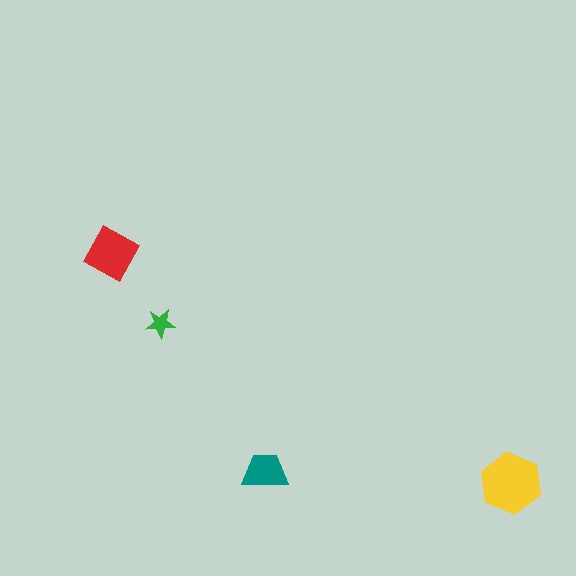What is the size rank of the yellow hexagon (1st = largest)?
1st.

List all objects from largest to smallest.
The yellow hexagon, the red square, the teal trapezoid, the green star.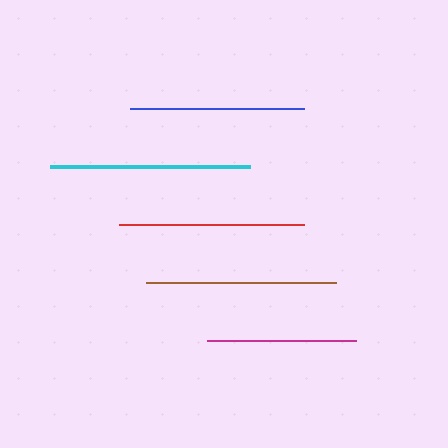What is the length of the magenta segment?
The magenta segment is approximately 148 pixels long.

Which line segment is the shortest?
The magenta line is the shortest at approximately 148 pixels.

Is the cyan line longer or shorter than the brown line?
The cyan line is longer than the brown line.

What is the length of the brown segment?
The brown segment is approximately 190 pixels long.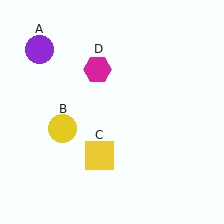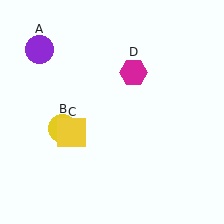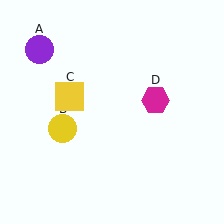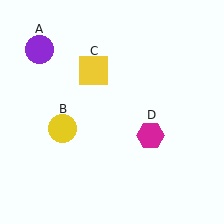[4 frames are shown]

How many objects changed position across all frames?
2 objects changed position: yellow square (object C), magenta hexagon (object D).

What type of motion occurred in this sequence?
The yellow square (object C), magenta hexagon (object D) rotated clockwise around the center of the scene.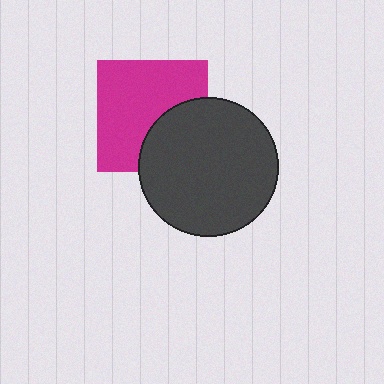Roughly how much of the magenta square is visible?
Most of it is visible (roughly 67%).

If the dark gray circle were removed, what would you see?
You would see the complete magenta square.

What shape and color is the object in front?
The object in front is a dark gray circle.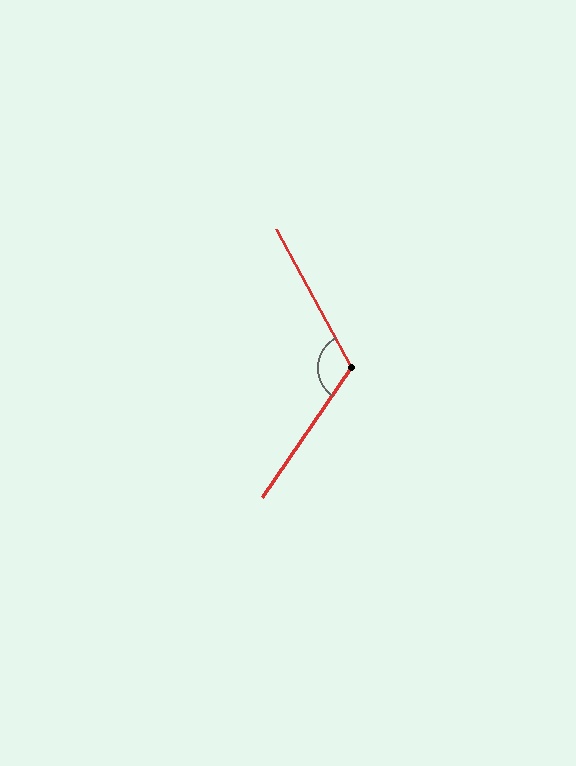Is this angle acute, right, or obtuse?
It is obtuse.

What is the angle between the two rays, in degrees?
Approximately 117 degrees.